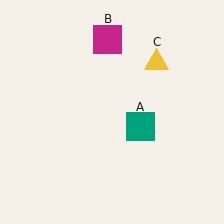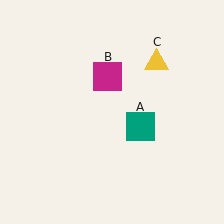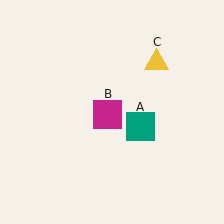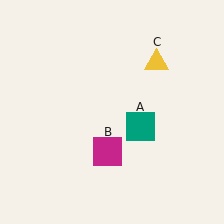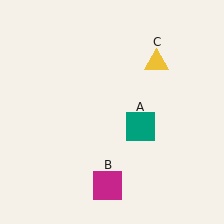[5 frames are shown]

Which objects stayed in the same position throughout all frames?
Teal square (object A) and yellow triangle (object C) remained stationary.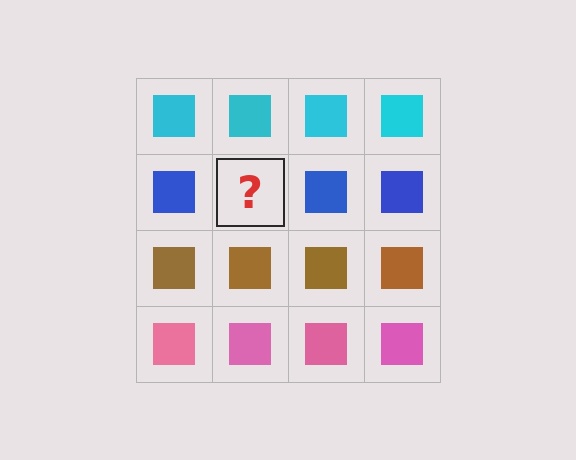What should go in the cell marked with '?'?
The missing cell should contain a blue square.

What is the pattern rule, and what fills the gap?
The rule is that each row has a consistent color. The gap should be filled with a blue square.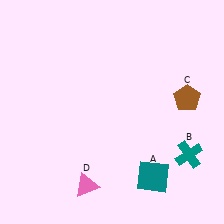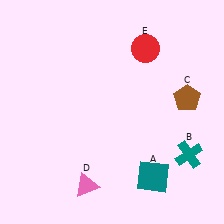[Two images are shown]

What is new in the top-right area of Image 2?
A red circle (E) was added in the top-right area of Image 2.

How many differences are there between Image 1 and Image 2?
There is 1 difference between the two images.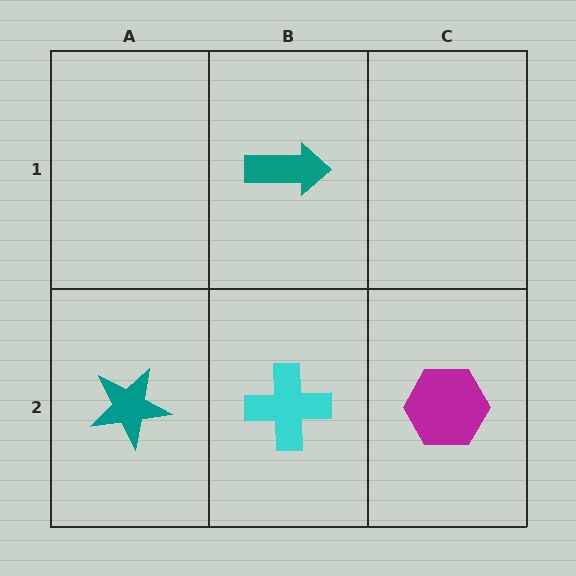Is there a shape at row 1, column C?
No, that cell is empty.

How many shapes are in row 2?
3 shapes.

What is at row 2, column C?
A magenta hexagon.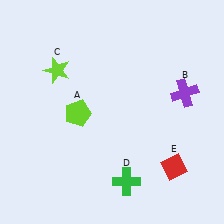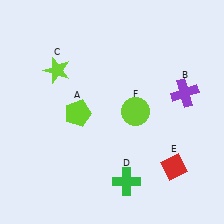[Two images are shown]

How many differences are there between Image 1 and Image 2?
There is 1 difference between the two images.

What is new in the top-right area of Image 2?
A lime circle (F) was added in the top-right area of Image 2.